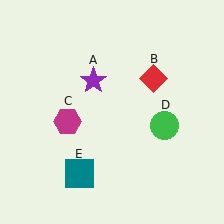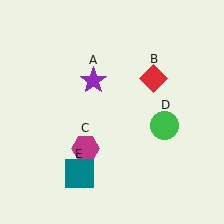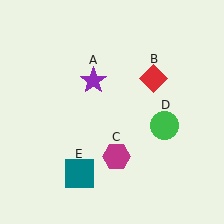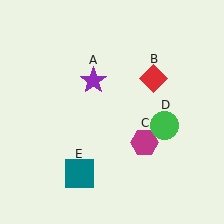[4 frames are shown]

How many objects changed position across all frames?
1 object changed position: magenta hexagon (object C).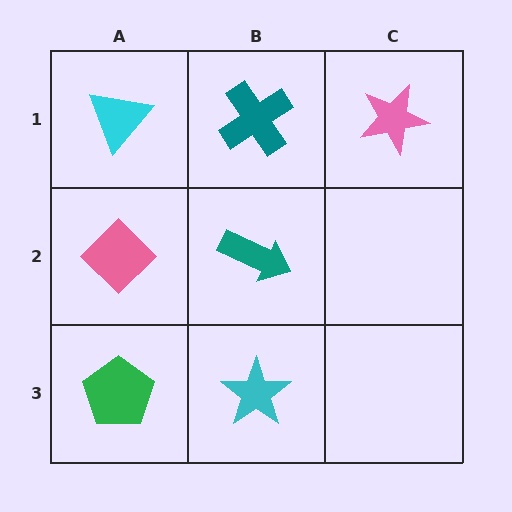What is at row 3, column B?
A cyan star.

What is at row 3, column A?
A green pentagon.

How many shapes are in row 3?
2 shapes.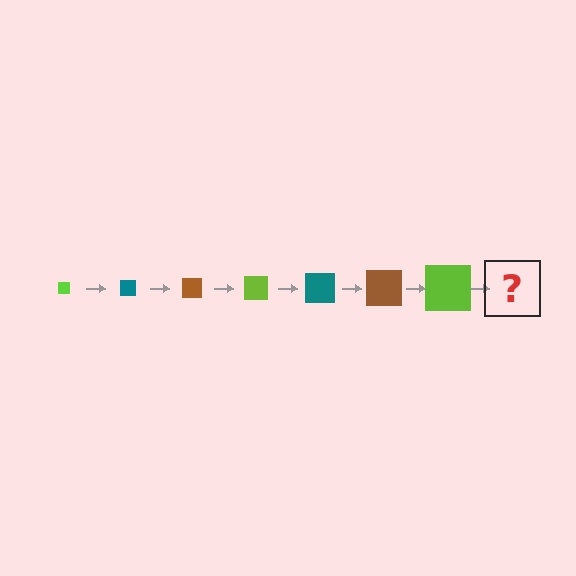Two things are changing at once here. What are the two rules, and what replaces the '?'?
The two rules are that the square grows larger each step and the color cycles through lime, teal, and brown. The '?' should be a teal square, larger than the previous one.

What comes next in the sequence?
The next element should be a teal square, larger than the previous one.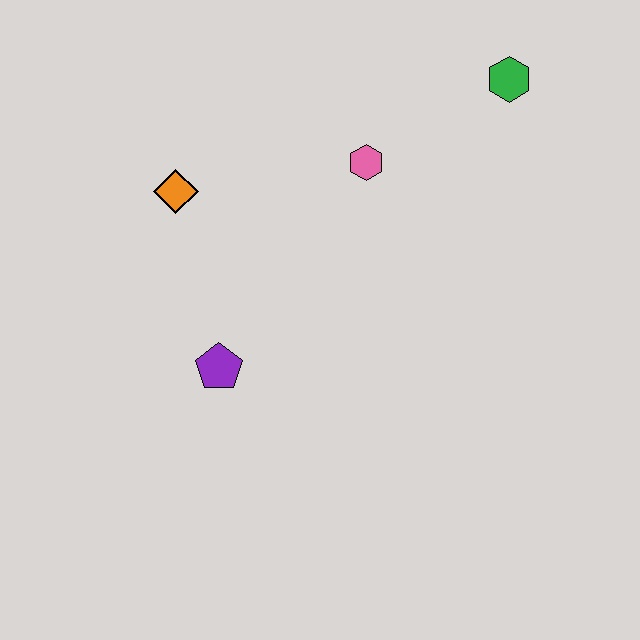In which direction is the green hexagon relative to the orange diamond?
The green hexagon is to the right of the orange diamond.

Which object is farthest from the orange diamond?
The green hexagon is farthest from the orange diamond.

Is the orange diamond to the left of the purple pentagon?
Yes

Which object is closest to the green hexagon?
The pink hexagon is closest to the green hexagon.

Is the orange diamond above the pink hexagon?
No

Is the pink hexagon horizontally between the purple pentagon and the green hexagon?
Yes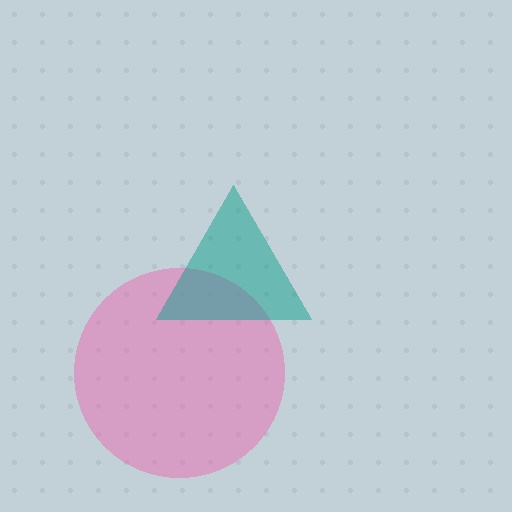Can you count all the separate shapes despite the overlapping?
Yes, there are 2 separate shapes.